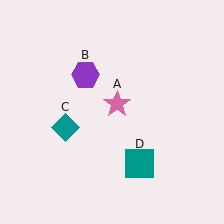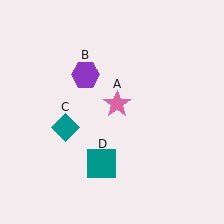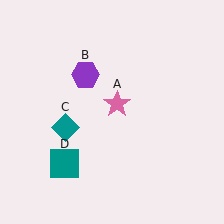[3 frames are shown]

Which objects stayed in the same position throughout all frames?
Pink star (object A) and purple hexagon (object B) and teal diamond (object C) remained stationary.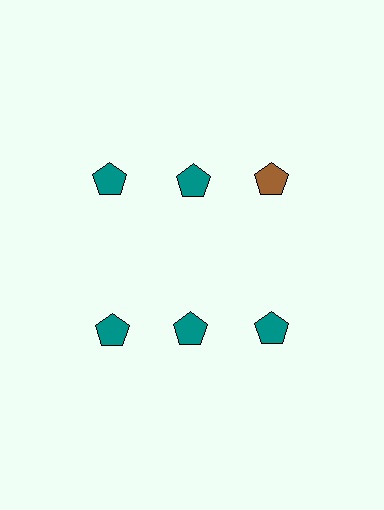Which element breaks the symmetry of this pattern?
The brown pentagon in the top row, center column breaks the symmetry. All other shapes are teal pentagons.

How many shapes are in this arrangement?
There are 6 shapes arranged in a grid pattern.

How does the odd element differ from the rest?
It has a different color: brown instead of teal.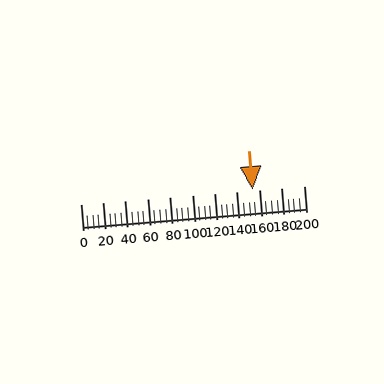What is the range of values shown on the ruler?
The ruler shows values from 0 to 200.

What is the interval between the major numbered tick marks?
The major tick marks are spaced 20 units apart.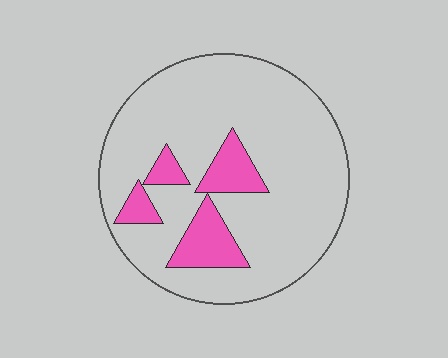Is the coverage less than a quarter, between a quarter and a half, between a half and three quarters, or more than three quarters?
Less than a quarter.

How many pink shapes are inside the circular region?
4.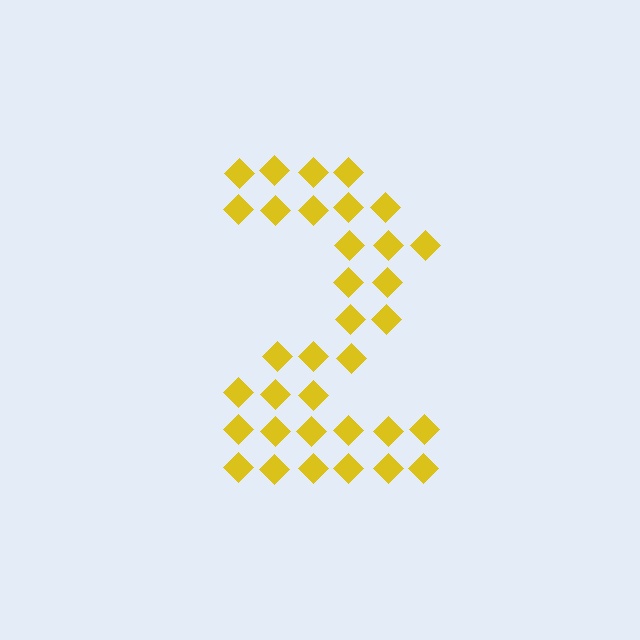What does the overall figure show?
The overall figure shows the digit 2.